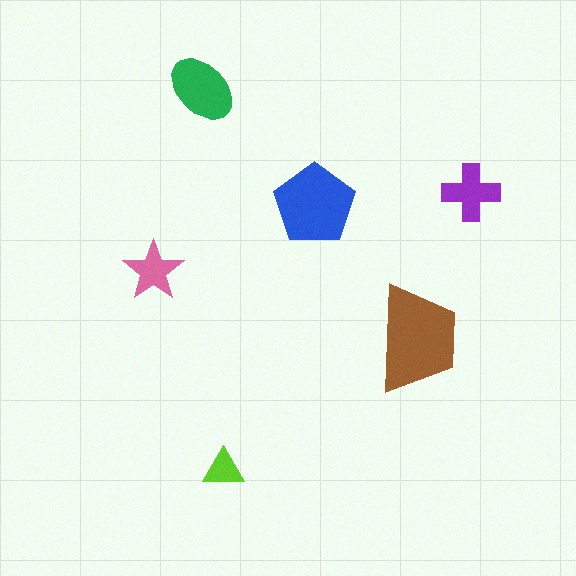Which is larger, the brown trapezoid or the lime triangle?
The brown trapezoid.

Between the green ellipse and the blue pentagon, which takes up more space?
The blue pentagon.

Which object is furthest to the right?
The purple cross is rightmost.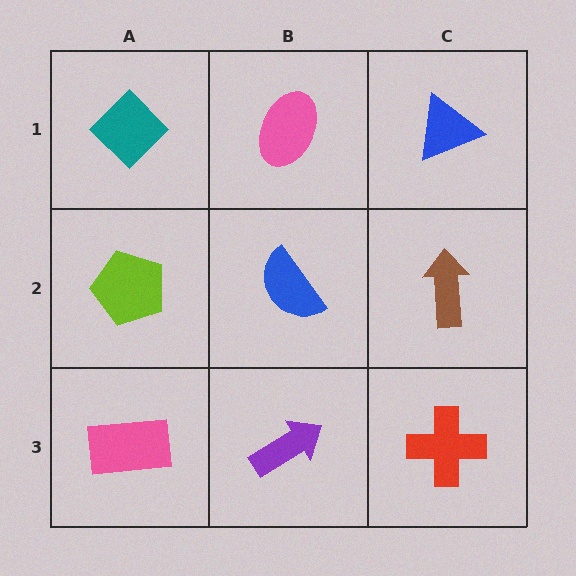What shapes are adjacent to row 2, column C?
A blue triangle (row 1, column C), a red cross (row 3, column C), a blue semicircle (row 2, column B).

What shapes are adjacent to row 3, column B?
A blue semicircle (row 2, column B), a pink rectangle (row 3, column A), a red cross (row 3, column C).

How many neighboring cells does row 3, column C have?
2.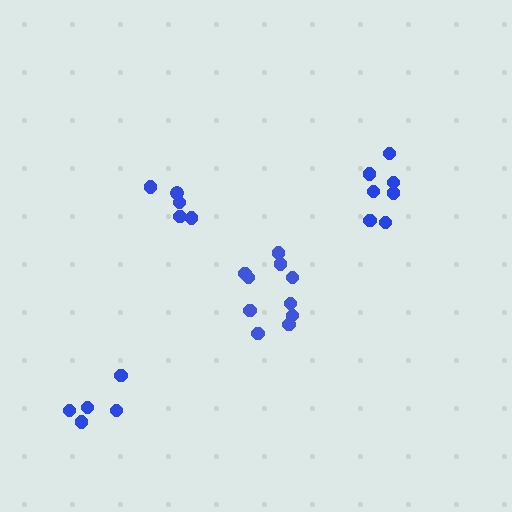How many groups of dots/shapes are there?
There are 4 groups.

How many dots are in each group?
Group 1: 5 dots, Group 2: 10 dots, Group 3: 7 dots, Group 4: 5 dots (27 total).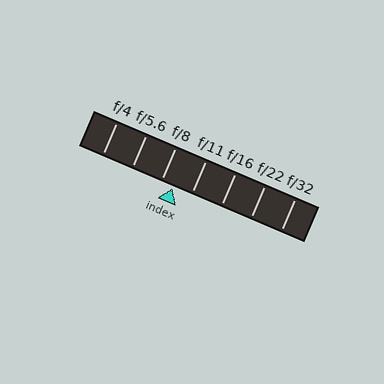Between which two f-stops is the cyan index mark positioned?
The index mark is between f/8 and f/11.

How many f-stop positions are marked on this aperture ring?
There are 7 f-stop positions marked.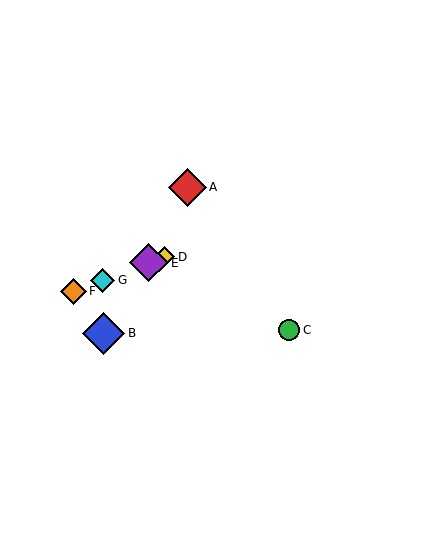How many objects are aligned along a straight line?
4 objects (D, E, F, G) are aligned along a straight line.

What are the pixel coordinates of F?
Object F is at (73, 291).